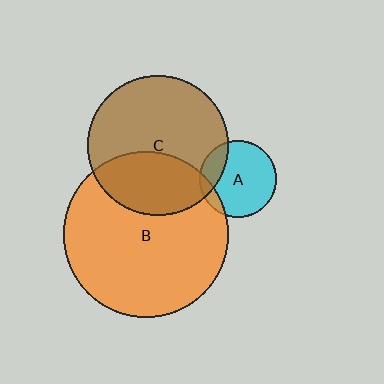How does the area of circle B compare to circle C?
Approximately 1.4 times.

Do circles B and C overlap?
Yes.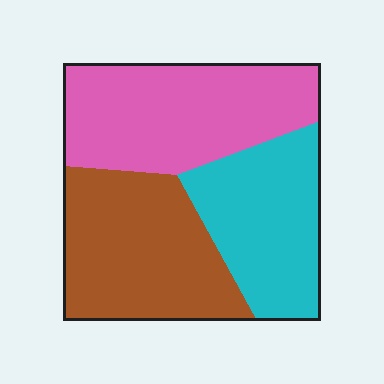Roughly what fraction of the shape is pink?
Pink takes up about three eighths (3/8) of the shape.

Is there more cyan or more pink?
Pink.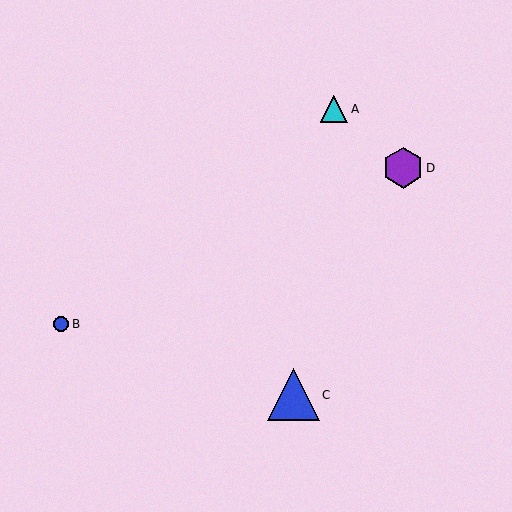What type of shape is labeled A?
Shape A is a cyan triangle.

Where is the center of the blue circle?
The center of the blue circle is at (61, 324).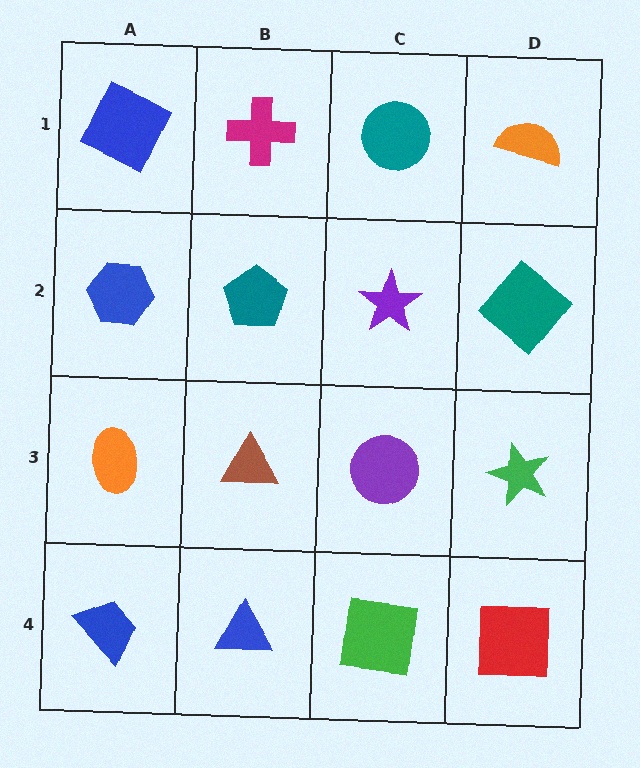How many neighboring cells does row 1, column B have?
3.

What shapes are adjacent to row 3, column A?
A blue hexagon (row 2, column A), a blue trapezoid (row 4, column A), a brown triangle (row 3, column B).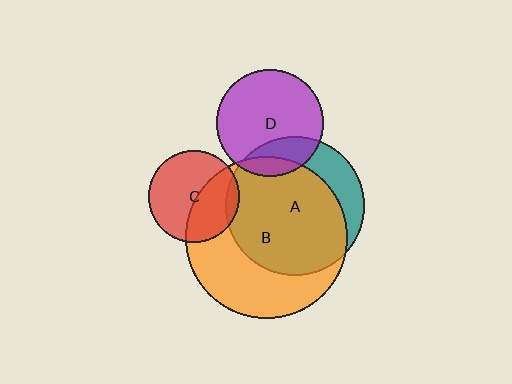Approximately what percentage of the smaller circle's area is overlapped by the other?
Approximately 5%.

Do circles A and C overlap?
Yes.